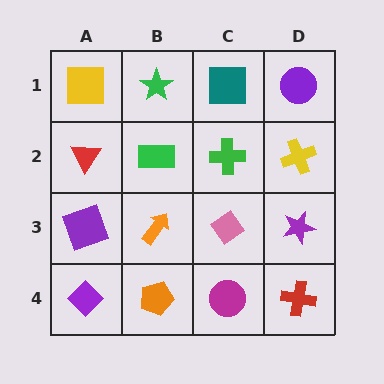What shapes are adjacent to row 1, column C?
A green cross (row 2, column C), a green star (row 1, column B), a purple circle (row 1, column D).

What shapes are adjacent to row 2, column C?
A teal square (row 1, column C), a pink diamond (row 3, column C), a green rectangle (row 2, column B), a yellow cross (row 2, column D).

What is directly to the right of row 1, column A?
A green star.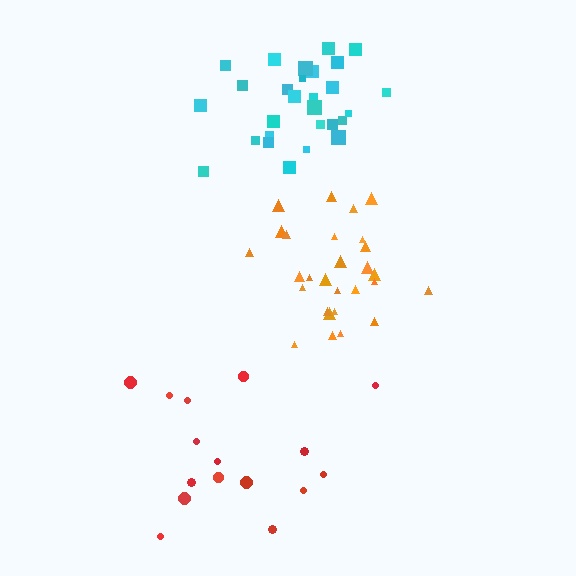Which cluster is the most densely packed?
Cyan.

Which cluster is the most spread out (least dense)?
Red.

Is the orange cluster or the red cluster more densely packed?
Orange.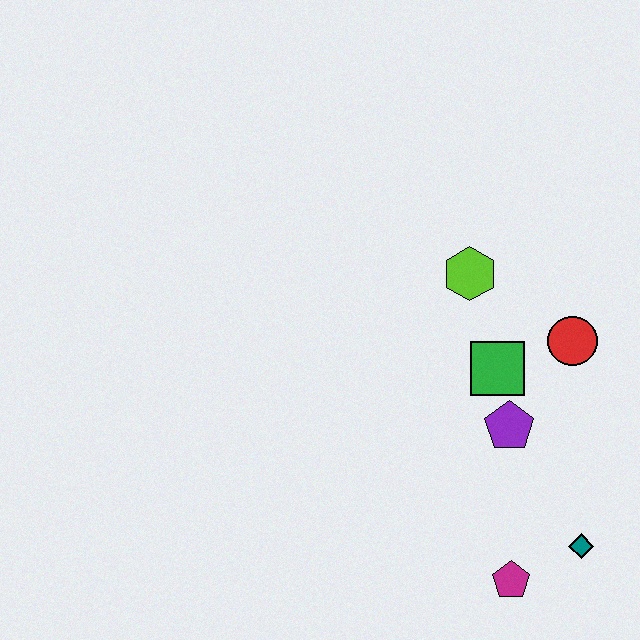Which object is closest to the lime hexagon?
The green square is closest to the lime hexagon.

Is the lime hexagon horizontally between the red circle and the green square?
No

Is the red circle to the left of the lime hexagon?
No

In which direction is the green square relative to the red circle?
The green square is to the left of the red circle.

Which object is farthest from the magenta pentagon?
The lime hexagon is farthest from the magenta pentagon.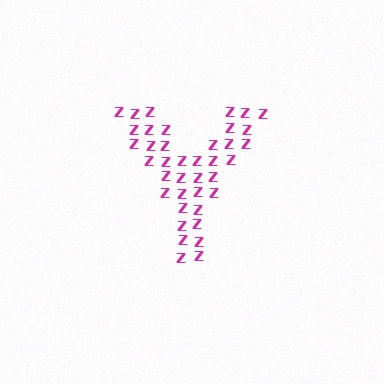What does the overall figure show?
The overall figure shows the letter Y.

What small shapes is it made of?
It is made of small letter Z's.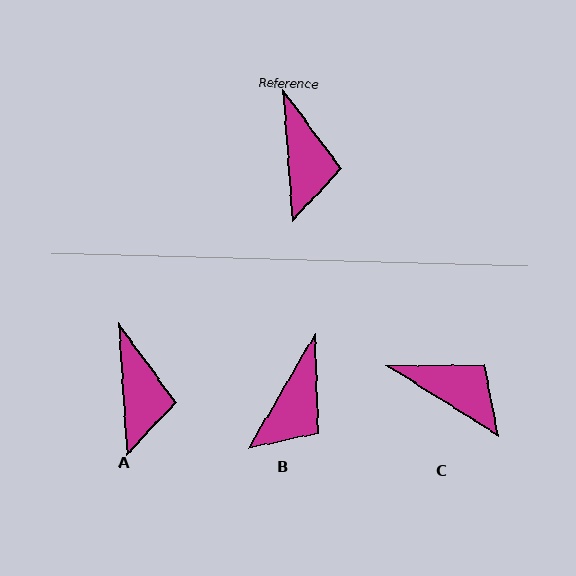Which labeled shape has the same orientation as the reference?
A.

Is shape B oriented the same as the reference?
No, it is off by about 34 degrees.